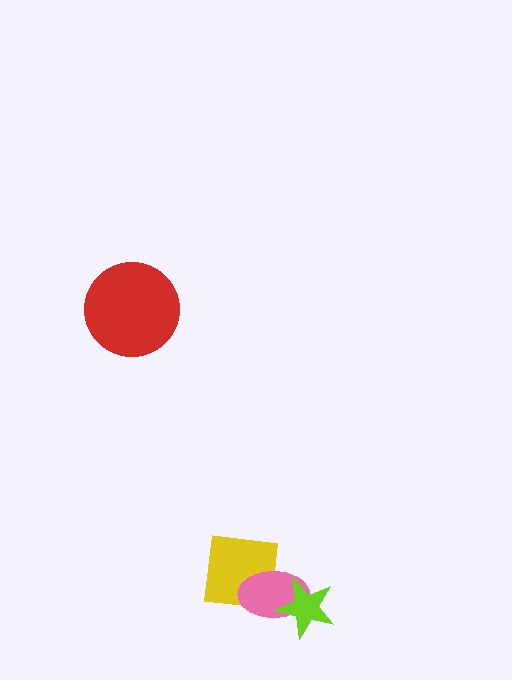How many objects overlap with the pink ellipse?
2 objects overlap with the pink ellipse.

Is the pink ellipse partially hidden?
Yes, it is partially covered by another shape.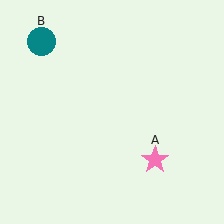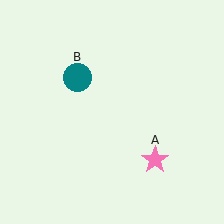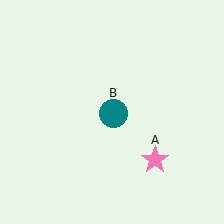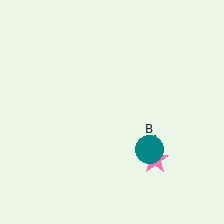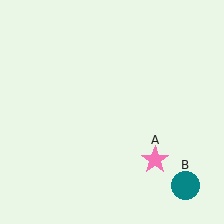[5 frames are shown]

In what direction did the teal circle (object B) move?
The teal circle (object B) moved down and to the right.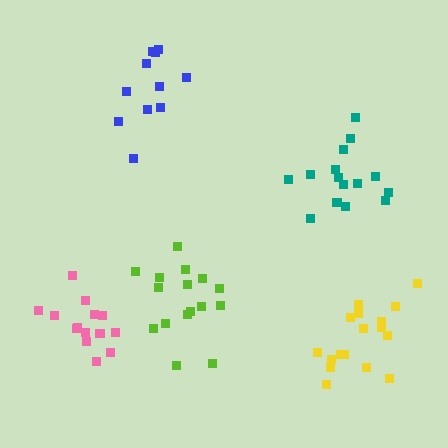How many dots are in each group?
Group 1: 15 dots, Group 2: 16 dots, Group 3: 14 dots, Group 4: 17 dots, Group 5: 11 dots (73 total).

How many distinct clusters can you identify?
There are 5 distinct clusters.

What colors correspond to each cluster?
The clusters are colored: teal, lime, pink, yellow, blue.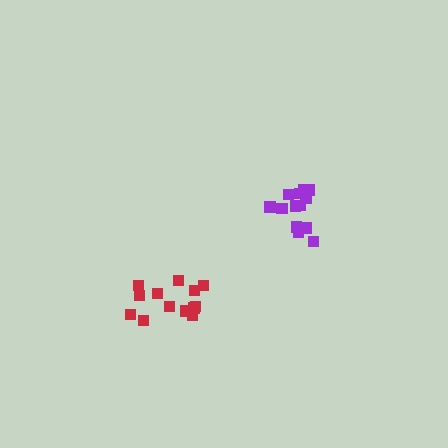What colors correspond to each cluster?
The clusters are colored: red, purple.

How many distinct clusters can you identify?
There are 2 distinct clusters.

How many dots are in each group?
Group 1: 13 dots, Group 2: 13 dots (26 total).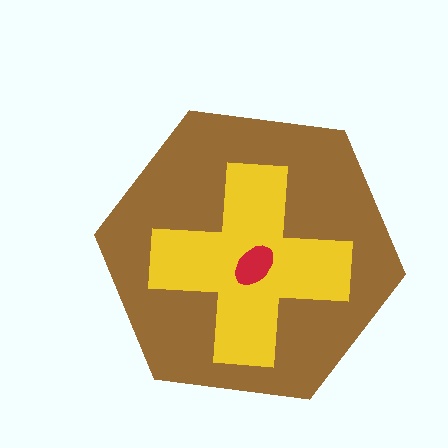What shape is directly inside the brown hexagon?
The yellow cross.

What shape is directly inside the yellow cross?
The red ellipse.